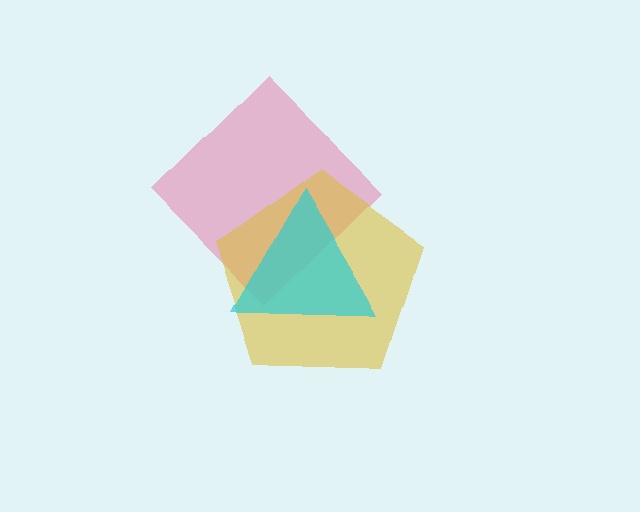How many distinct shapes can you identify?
There are 3 distinct shapes: a pink diamond, a yellow pentagon, a cyan triangle.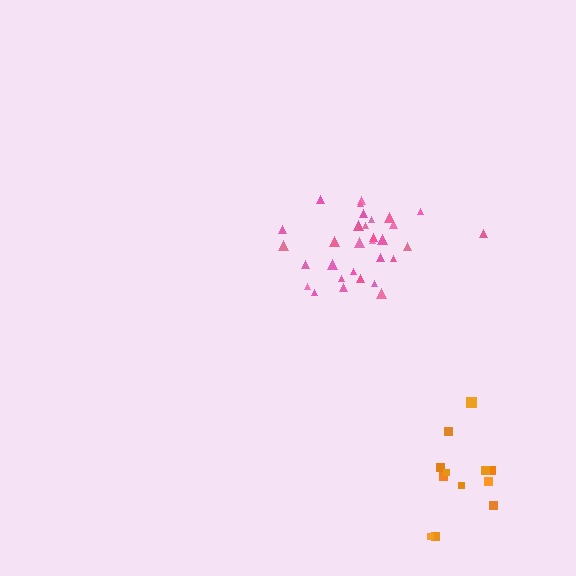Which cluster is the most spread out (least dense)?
Orange.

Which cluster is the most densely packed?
Pink.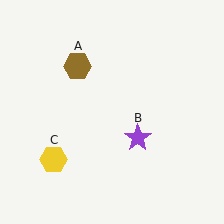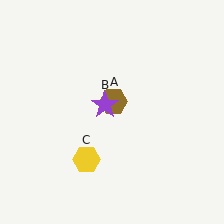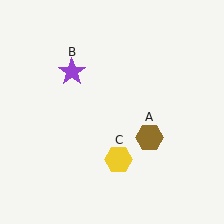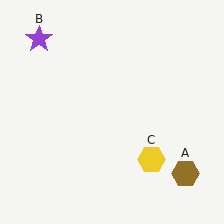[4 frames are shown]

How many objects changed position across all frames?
3 objects changed position: brown hexagon (object A), purple star (object B), yellow hexagon (object C).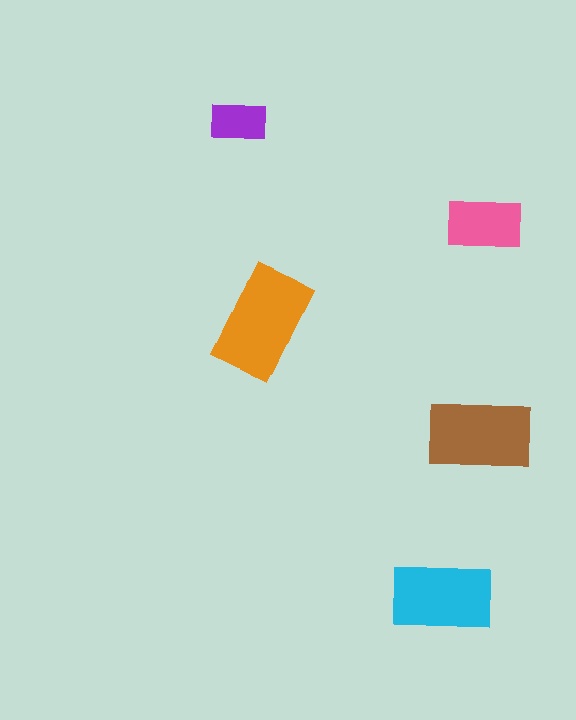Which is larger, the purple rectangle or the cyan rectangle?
The cyan one.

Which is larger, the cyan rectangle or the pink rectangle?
The cyan one.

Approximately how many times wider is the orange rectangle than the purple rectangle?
About 2 times wider.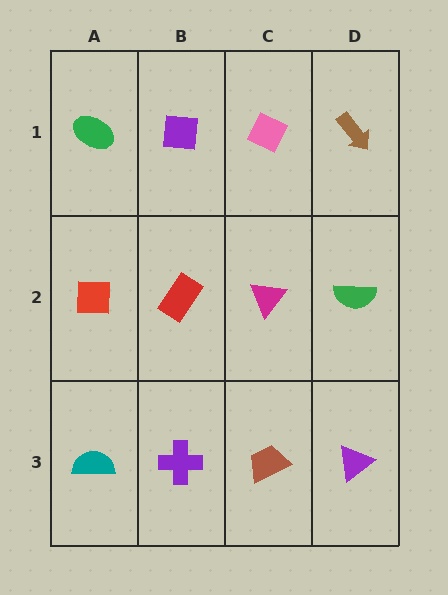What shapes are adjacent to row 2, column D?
A brown arrow (row 1, column D), a purple triangle (row 3, column D), a magenta triangle (row 2, column C).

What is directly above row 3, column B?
A red rectangle.